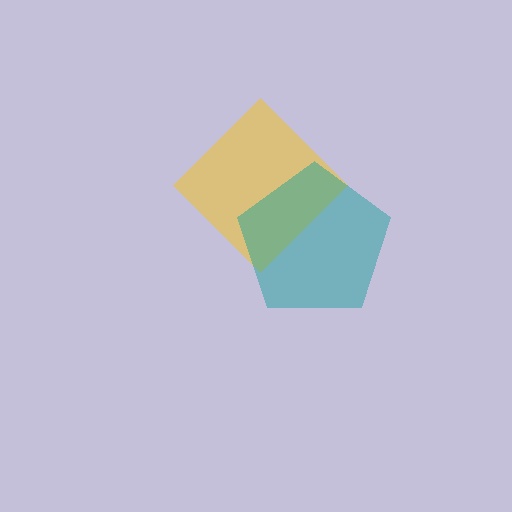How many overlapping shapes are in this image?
There are 2 overlapping shapes in the image.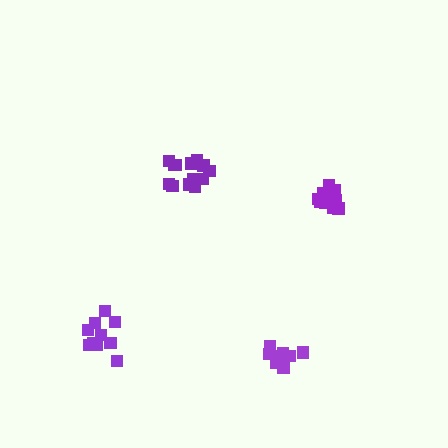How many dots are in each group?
Group 1: 10 dots, Group 2: 13 dots, Group 3: 9 dots, Group 4: 10 dots (42 total).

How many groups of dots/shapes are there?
There are 4 groups.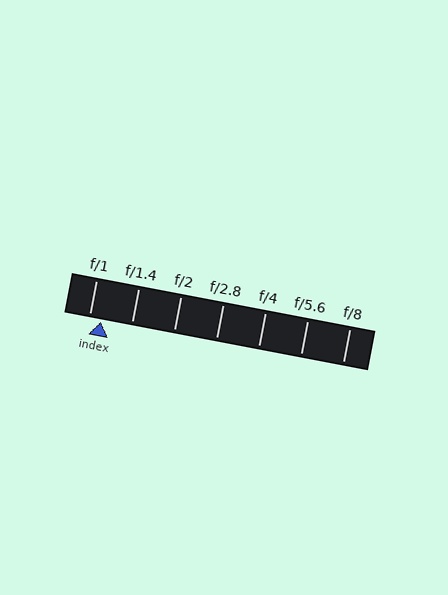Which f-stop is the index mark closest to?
The index mark is closest to f/1.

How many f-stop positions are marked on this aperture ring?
There are 7 f-stop positions marked.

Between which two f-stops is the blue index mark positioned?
The index mark is between f/1 and f/1.4.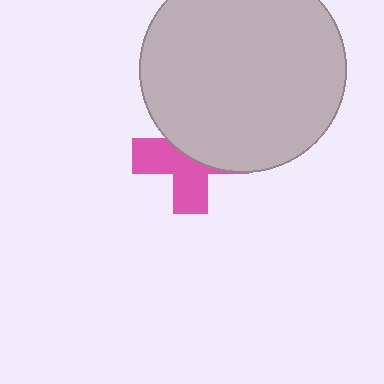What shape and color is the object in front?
The object in front is a light gray circle.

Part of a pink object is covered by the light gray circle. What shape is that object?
It is a cross.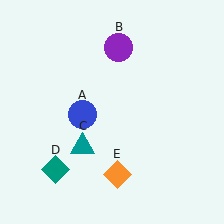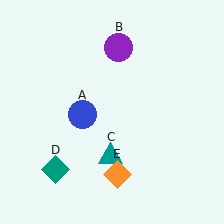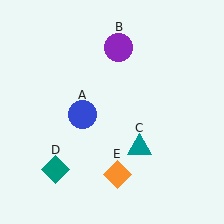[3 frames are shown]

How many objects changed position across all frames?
1 object changed position: teal triangle (object C).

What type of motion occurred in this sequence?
The teal triangle (object C) rotated counterclockwise around the center of the scene.